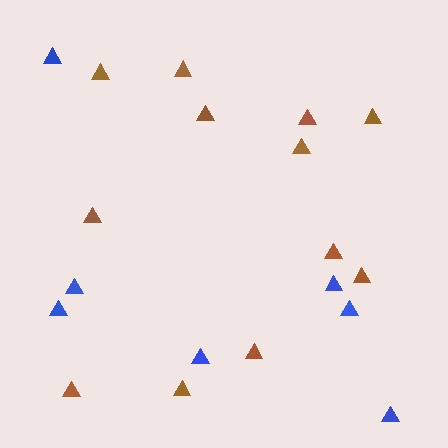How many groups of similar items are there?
There are 2 groups: one group of blue triangles (7) and one group of brown triangles (12).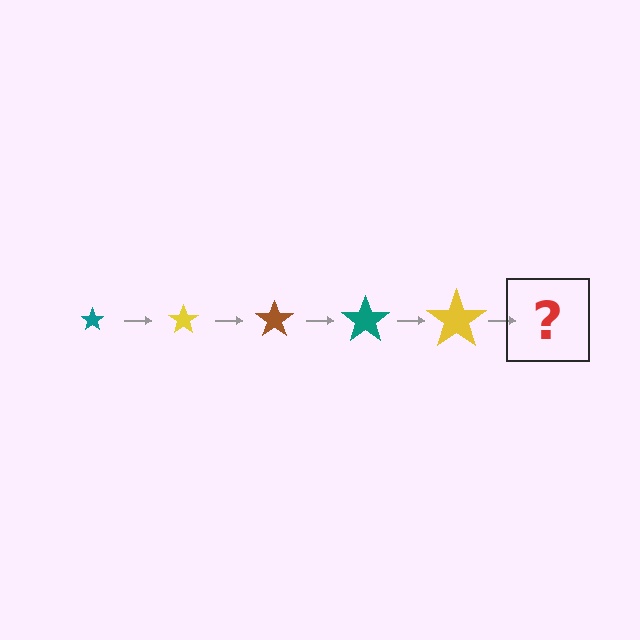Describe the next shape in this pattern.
It should be a brown star, larger than the previous one.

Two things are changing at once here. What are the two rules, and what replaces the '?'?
The two rules are that the star grows larger each step and the color cycles through teal, yellow, and brown. The '?' should be a brown star, larger than the previous one.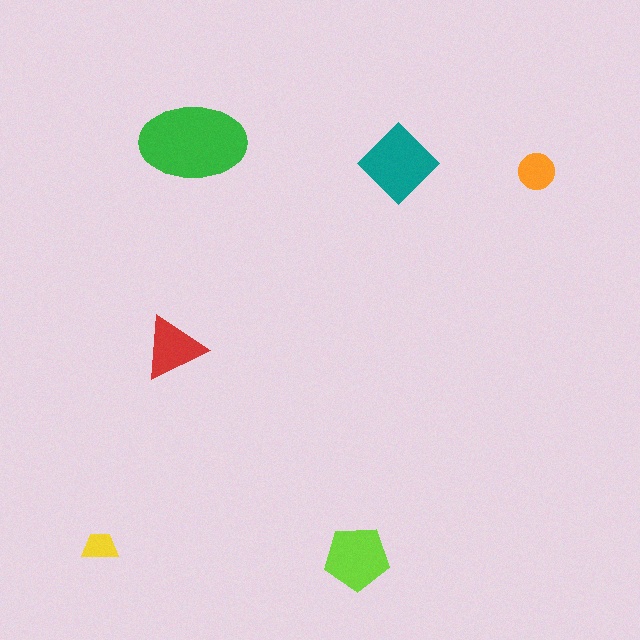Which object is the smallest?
The yellow trapezoid.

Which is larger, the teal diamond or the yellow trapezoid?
The teal diamond.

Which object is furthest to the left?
The yellow trapezoid is leftmost.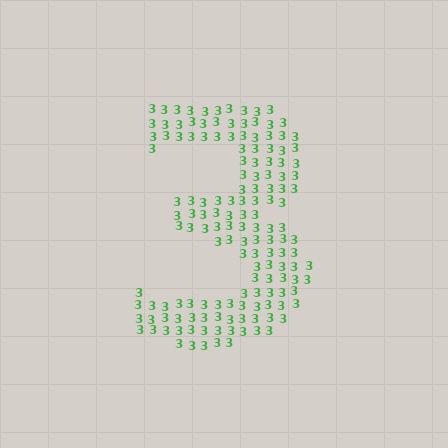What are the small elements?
The small elements are digit 3's.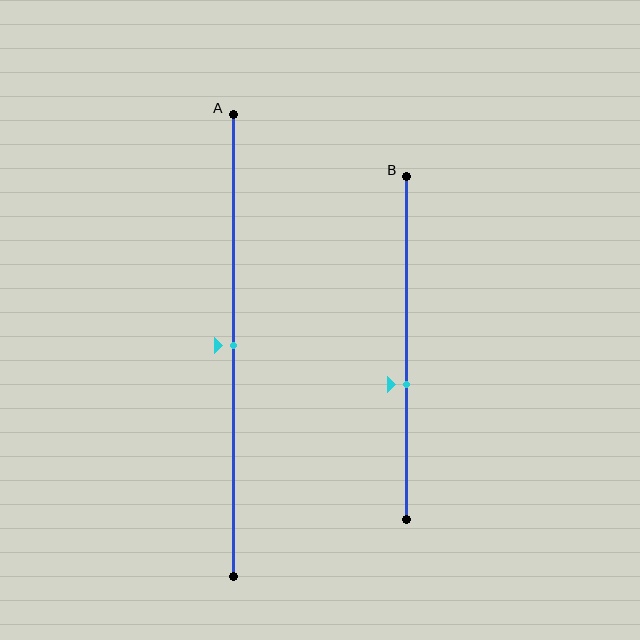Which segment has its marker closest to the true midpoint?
Segment A has its marker closest to the true midpoint.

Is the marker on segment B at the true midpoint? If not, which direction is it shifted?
No, the marker on segment B is shifted downward by about 11% of the segment length.